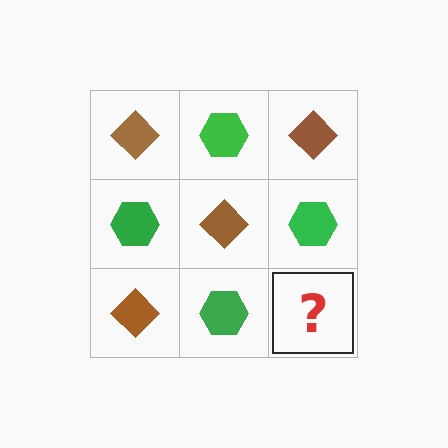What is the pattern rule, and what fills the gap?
The rule is that it alternates brown diamond and green hexagon in a checkerboard pattern. The gap should be filled with a brown diamond.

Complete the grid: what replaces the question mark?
The question mark should be replaced with a brown diamond.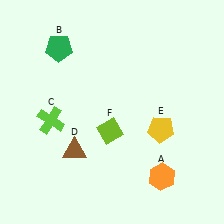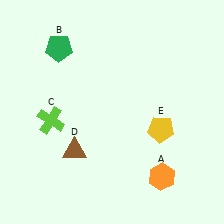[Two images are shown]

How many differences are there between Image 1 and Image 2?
There is 1 difference between the two images.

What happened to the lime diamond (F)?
The lime diamond (F) was removed in Image 2. It was in the bottom-left area of Image 1.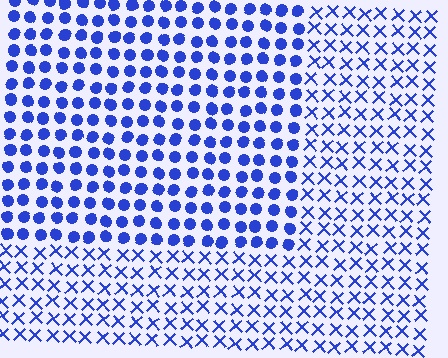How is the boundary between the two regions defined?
The boundary is defined by a change in element shape: circles inside vs. X marks outside. All elements share the same color and spacing.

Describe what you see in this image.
The image is filled with small blue elements arranged in a uniform grid. A rectangle-shaped region contains circles, while the surrounding area contains X marks. The boundary is defined purely by the change in element shape.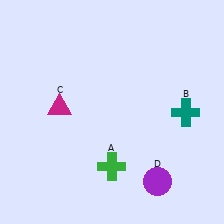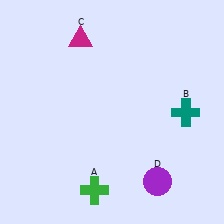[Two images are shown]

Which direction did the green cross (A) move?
The green cross (A) moved down.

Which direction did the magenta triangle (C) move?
The magenta triangle (C) moved up.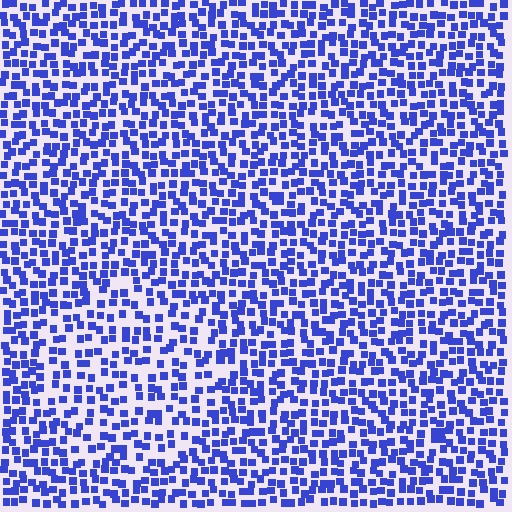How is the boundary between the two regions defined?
The boundary is defined by a change in element density (approximately 1.4x ratio). All elements are the same color, size, and shape.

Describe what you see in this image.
The image contains small blue elements arranged at two different densities. A circle-shaped region is visible where the elements are less densely packed than the surrounding area.